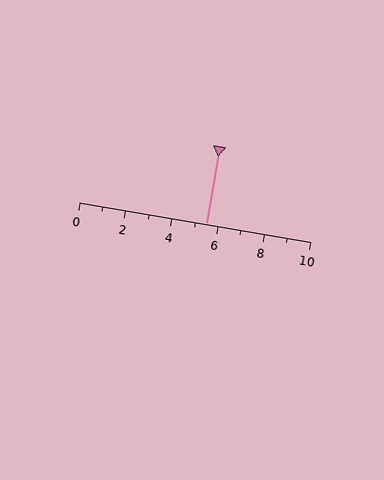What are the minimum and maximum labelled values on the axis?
The axis runs from 0 to 10.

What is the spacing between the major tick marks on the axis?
The major ticks are spaced 2 apart.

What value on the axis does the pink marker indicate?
The marker indicates approximately 5.5.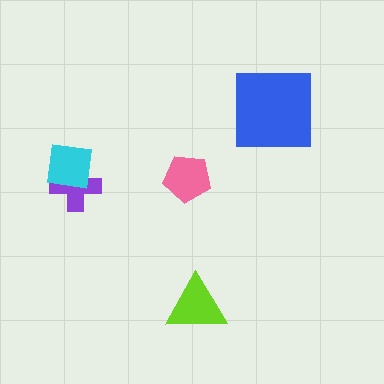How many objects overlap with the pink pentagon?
0 objects overlap with the pink pentagon.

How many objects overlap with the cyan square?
1 object overlaps with the cyan square.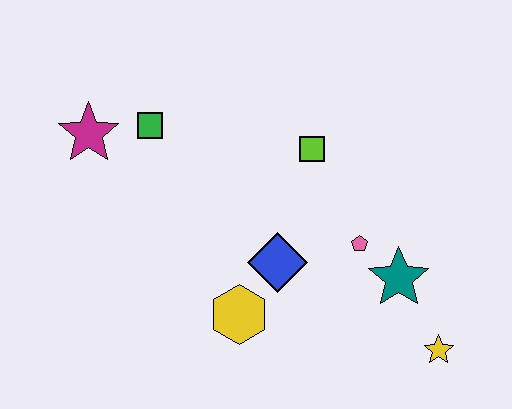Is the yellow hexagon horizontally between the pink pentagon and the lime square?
No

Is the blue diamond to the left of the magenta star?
No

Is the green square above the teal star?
Yes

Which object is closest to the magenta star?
The green square is closest to the magenta star.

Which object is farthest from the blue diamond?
The magenta star is farthest from the blue diamond.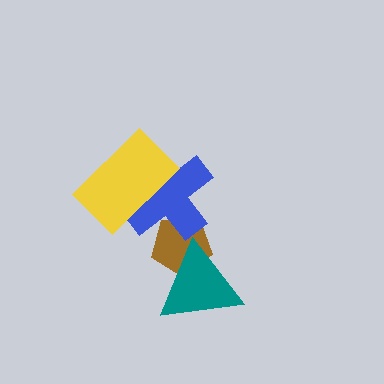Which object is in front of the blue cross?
The yellow rectangle is in front of the blue cross.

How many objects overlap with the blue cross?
2 objects overlap with the blue cross.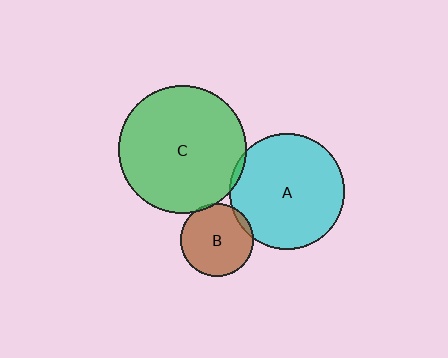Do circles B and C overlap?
Yes.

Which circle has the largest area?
Circle C (green).